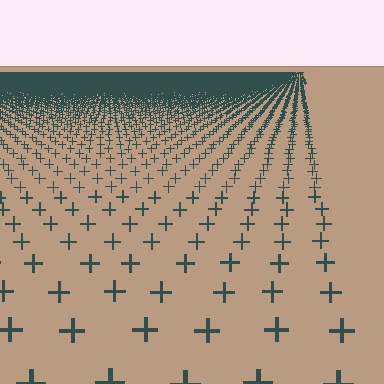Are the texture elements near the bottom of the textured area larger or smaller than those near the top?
Larger. Near the bottom, elements are closer to the viewer and appear at a bigger on-screen size.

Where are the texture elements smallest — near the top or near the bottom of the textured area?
Near the top.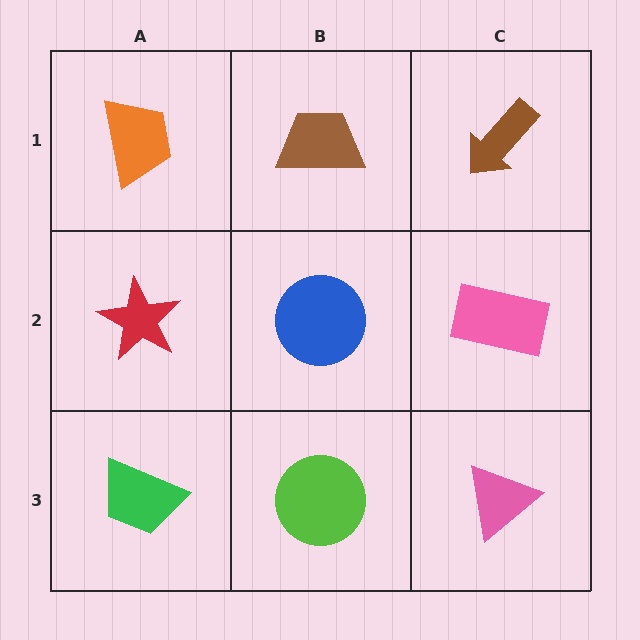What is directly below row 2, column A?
A green trapezoid.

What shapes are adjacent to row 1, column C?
A pink rectangle (row 2, column C), a brown trapezoid (row 1, column B).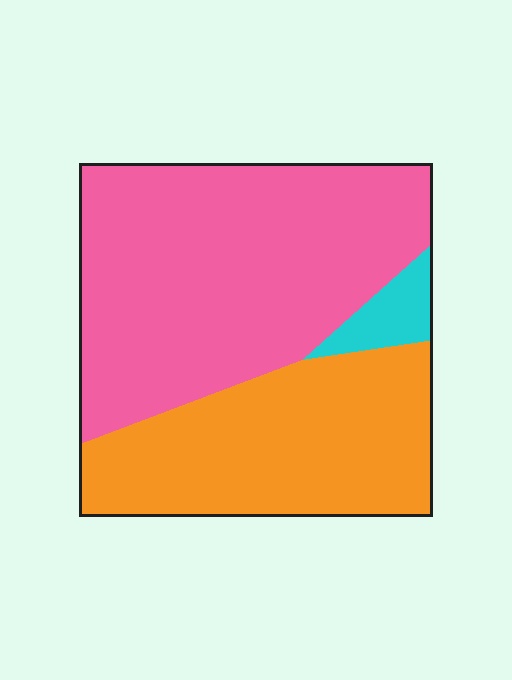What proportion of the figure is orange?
Orange takes up about three eighths (3/8) of the figure.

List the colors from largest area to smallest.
From largest to smallest: pink, orange, cyan.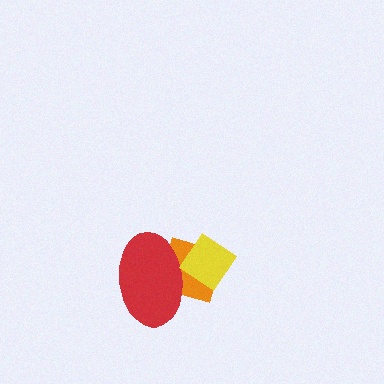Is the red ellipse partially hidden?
Yes, it is partially covered by another shape.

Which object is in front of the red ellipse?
The yellow diamond is in front of the red ellipse.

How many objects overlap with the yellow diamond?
2 objects overlap with the yellow diamond.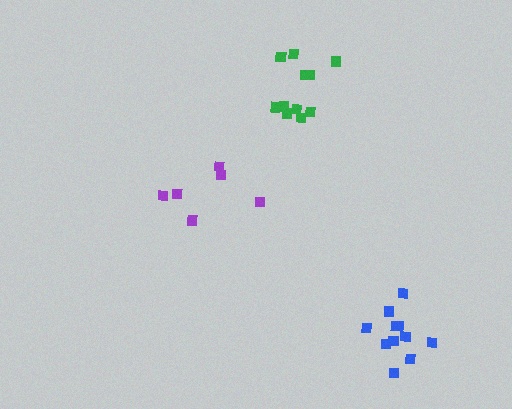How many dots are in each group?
Group 1: 11 dots, Group 2: 11 dots, Group 3: 6 dots (28 total).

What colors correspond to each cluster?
The clusters are colored: blue, green, purple.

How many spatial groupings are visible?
There are 3 spatial groupings.